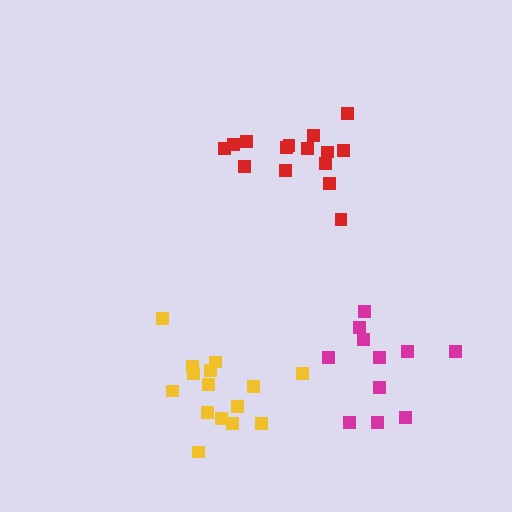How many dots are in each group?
Group 1: 11 dots, Group 2: 15 dots, Group 3: 15 dots (41 total).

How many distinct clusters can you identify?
There are 3 distinct clusters.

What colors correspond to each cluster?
The clusters are colored: magenta, red, yellow.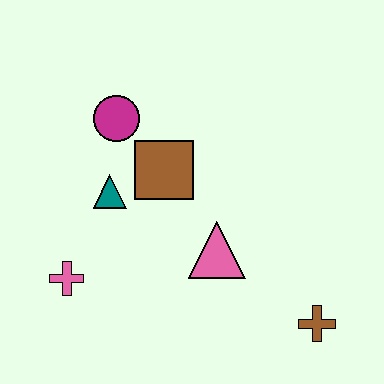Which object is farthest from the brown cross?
The magenta circle is farthest from the brown cross.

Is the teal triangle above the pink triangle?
Yes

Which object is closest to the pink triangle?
The brown square is closest to the pink triangle.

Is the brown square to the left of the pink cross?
No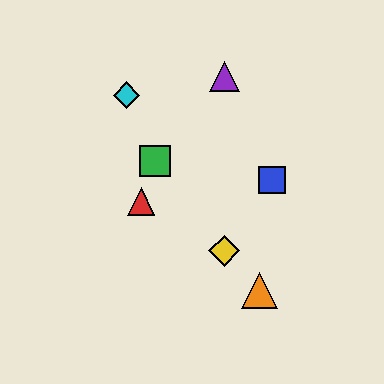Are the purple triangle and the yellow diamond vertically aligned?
Yes, both are at x≈224.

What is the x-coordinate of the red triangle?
The red triangle is at x≈141.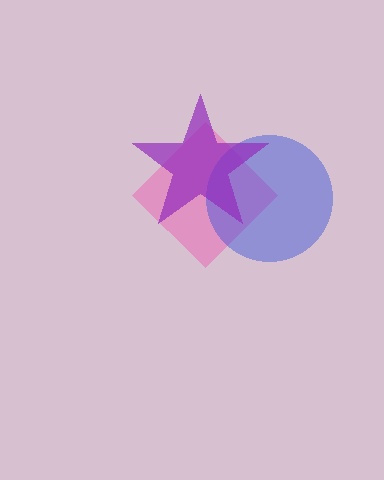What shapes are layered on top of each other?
The layered shapes are: a pink diamond, a blue circle, a purple star.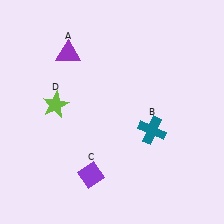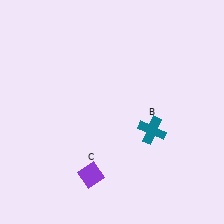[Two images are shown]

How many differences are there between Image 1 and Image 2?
There are 2 differences between the two images.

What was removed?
The lime star (D), the purple triangle (A) were removed in Image 2.